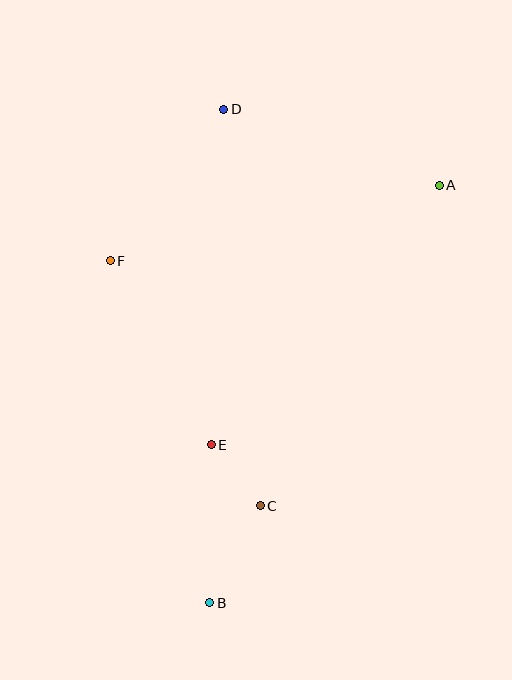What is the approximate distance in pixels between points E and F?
The distance between E and F is approximately 210 pixels.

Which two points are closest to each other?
Points C and E are closest to each other.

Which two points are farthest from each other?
Points B and D are farthest from each other.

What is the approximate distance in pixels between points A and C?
The distance between A and C is approximately 367 pixels.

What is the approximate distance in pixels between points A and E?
The distance between A and E is approximately 345 pixels.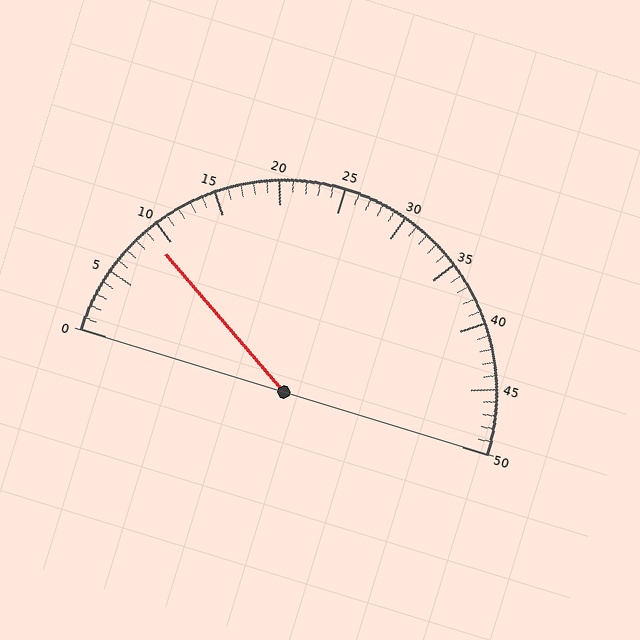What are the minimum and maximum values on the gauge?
The gauge ranges from 0 to 50.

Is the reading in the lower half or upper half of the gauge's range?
The reading is in the lower half of the range (0 to 50).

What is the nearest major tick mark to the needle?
The nearest major tick mark is 10.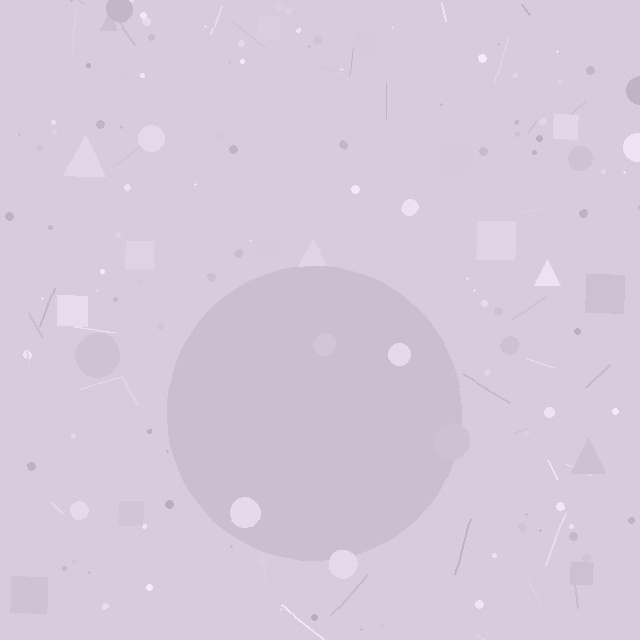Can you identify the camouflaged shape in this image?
The camouflaged shape is a circle.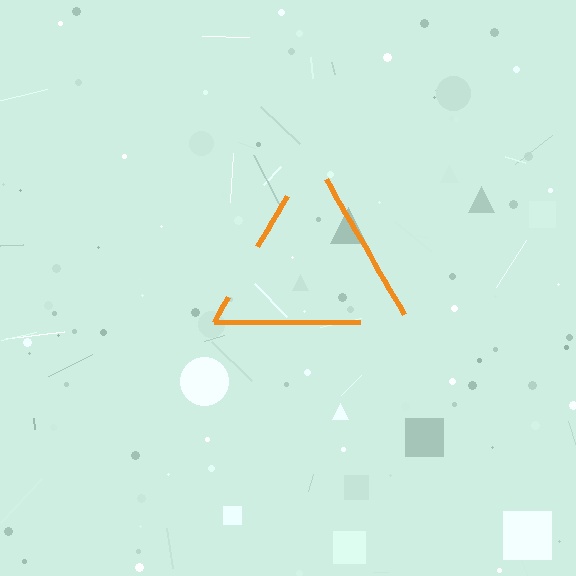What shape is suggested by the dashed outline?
The dashed outline suggests a triangle.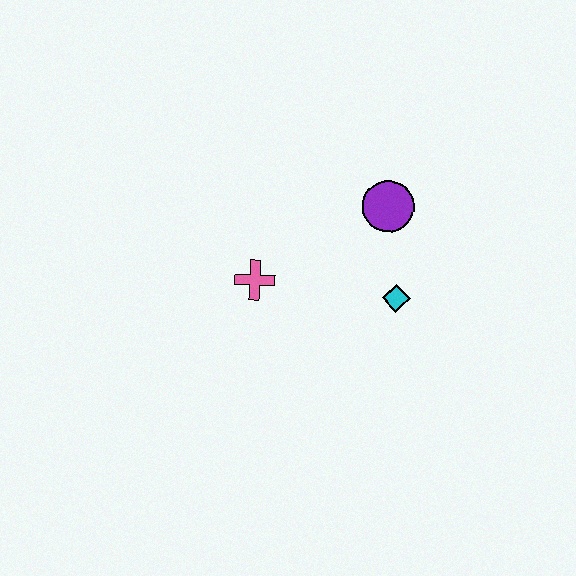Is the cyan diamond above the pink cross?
No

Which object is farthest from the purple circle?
The pink cross is farthest from the purple circle.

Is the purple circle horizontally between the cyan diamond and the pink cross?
Yes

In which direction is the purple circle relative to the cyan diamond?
The purple circle is above the cyan diamond.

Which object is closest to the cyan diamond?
The purple circle is closest to the cyan diamond.